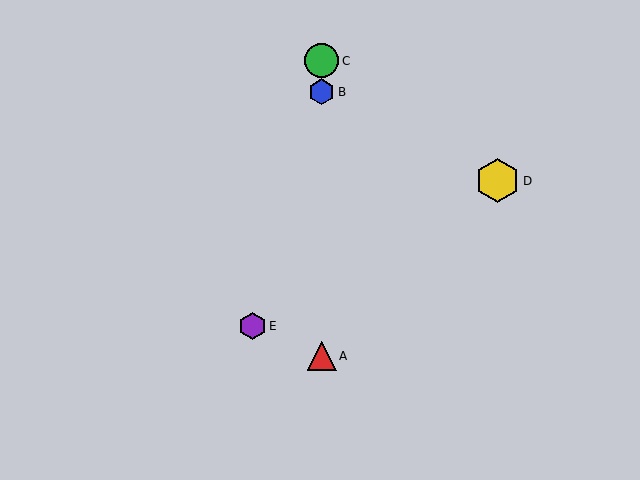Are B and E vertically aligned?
No, B is at x≈322 and E is at x≈253.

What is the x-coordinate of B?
Object B is at x≈322.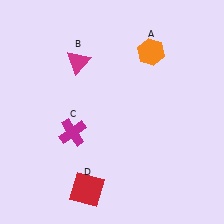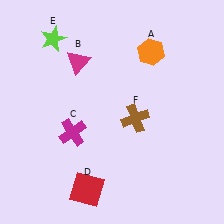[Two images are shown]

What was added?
A lime star (E), a brown cross (F) were added in Image 2.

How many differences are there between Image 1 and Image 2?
There are 2 differences between the two images.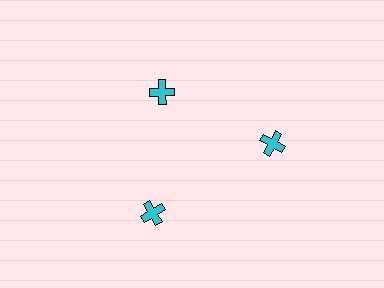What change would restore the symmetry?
The symmetry would be restored by moving it outward, back onto the ring so that all 3 crosses sit at equal angles and equal distance from the center.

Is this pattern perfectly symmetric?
No. The 3 cyan crosses are arranged in a ring, but one element near the 11 o'clock position is pulled inward toward the center, breaking the 3-fold rotational symmetry.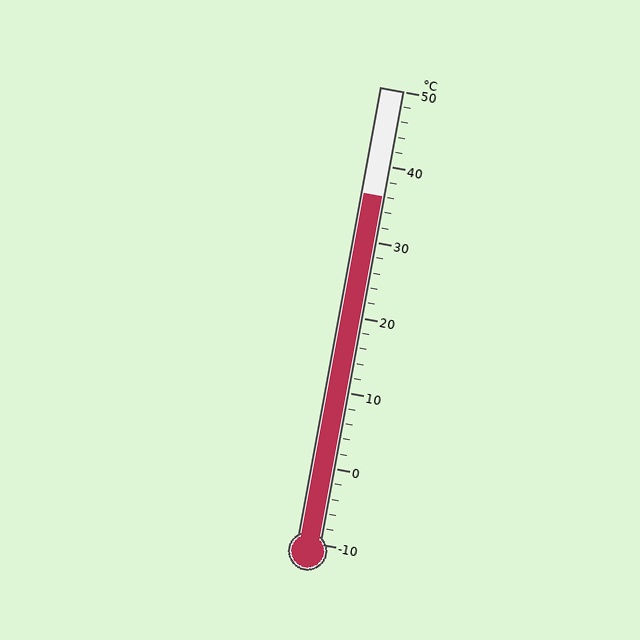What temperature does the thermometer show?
The thermometer shows approximately 36°C.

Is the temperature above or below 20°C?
The temperature is above 20°C.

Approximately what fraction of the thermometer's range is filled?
The thermometer is filled to approximately 75% of its range.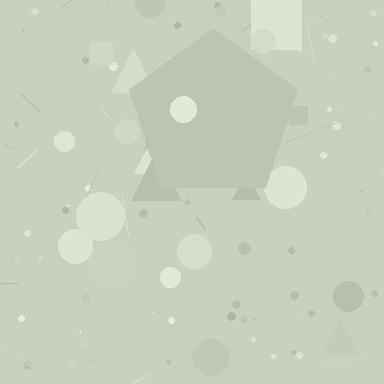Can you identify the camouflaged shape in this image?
The camouflaged shape is a pentagon.